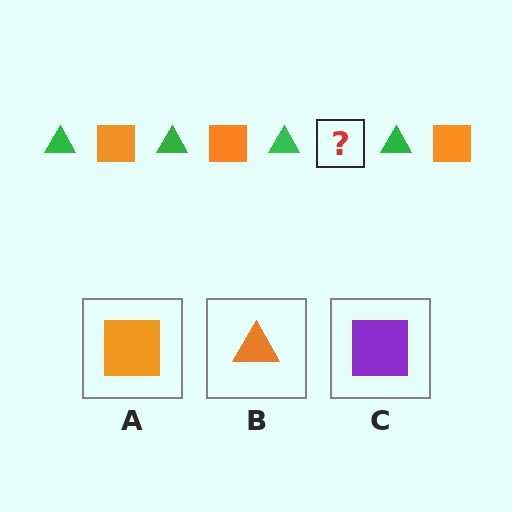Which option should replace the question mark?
Option A.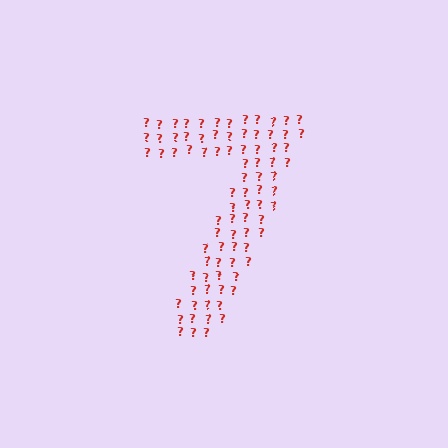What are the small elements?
The small elements are question marks.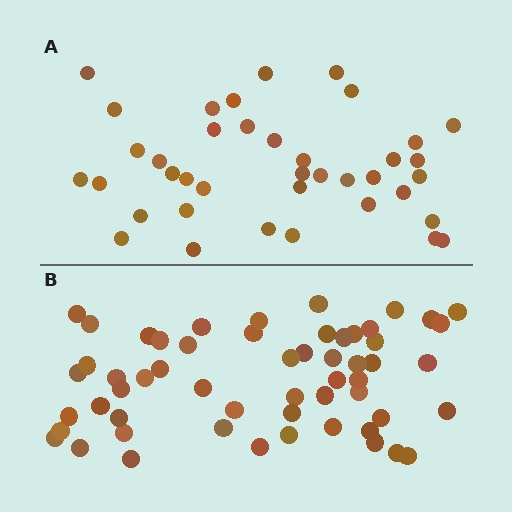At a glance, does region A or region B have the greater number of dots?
Region B (the bottom region) has more dots.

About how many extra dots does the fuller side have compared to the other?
Region B has approximately 15 more dots than region A.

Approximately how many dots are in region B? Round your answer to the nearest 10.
About 60 dots. (The exact count is 56, which rounds to 60.)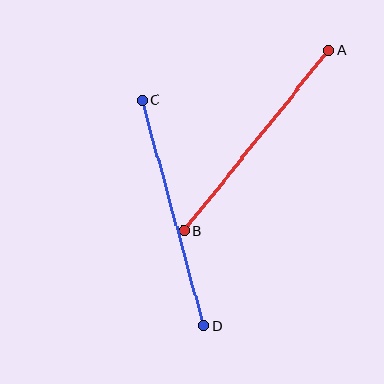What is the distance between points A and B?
The distance is approximately 231 pixels.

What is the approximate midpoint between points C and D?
The midpoint is at approximately (173, 213) pixels.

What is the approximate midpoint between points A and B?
The midpoint is at approximately (256, 140) pixels.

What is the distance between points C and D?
The distance is approximately 234 pixels.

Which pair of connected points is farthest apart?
Points C and D are farthest apart.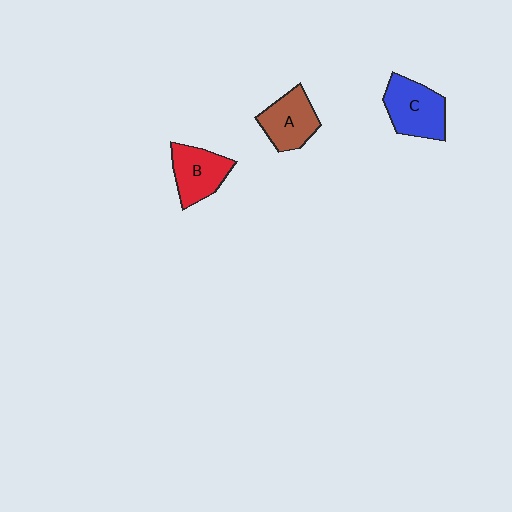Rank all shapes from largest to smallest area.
From largest to smallest: C (blue), B (red), A (brown).